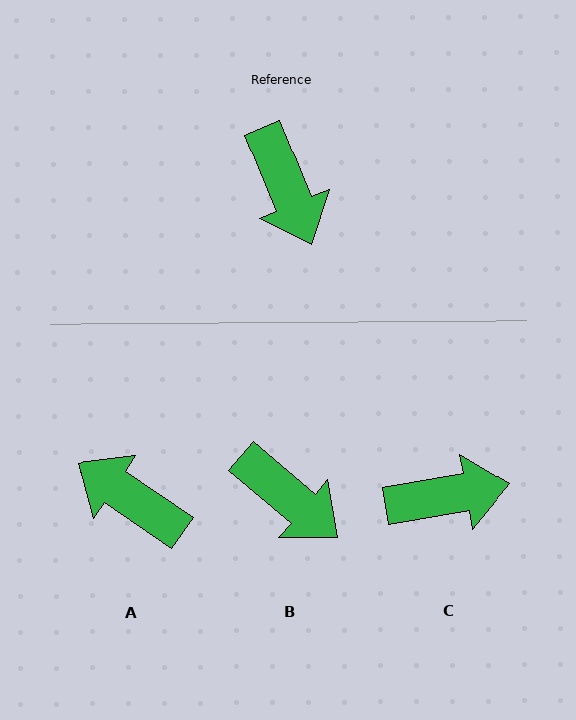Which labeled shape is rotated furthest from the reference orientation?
A, about 147 degrees away.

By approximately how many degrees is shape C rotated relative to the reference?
Approximately 77 degrees counter-clockwise.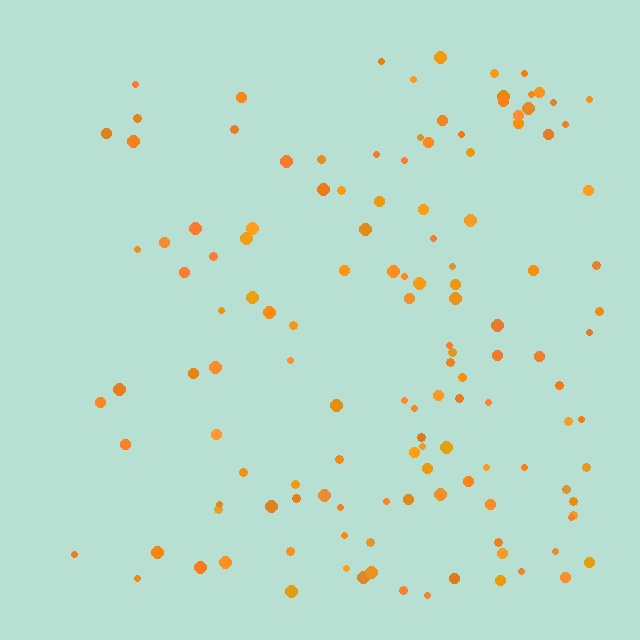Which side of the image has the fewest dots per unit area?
The left.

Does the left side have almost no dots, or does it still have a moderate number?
Still a moderate number, just noticeably fewer than the right.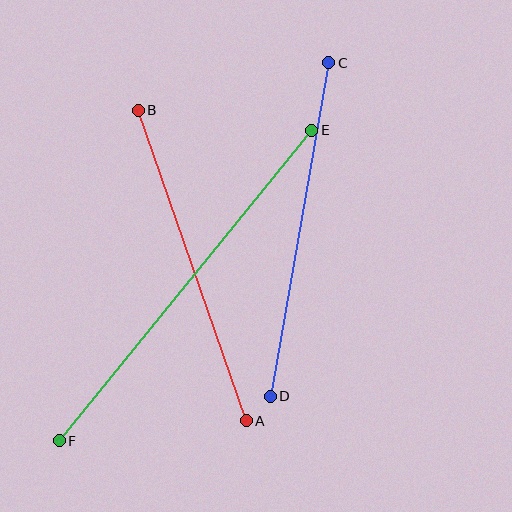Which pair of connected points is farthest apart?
Points E and F are farthest apart.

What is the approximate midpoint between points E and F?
The midpoint is at approximately (185, 286) pixels.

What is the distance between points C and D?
The distance is approximately 338 pixels.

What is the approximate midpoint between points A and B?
The midpoint is at approximately (192, 266) pixels.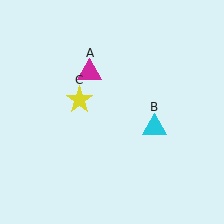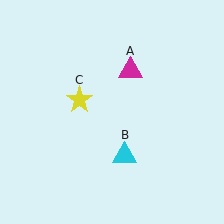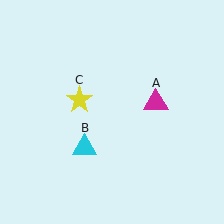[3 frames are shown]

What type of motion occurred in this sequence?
The magenta triangle (object A), cyan triangle (object B) rotated clockwise around the center of the scene.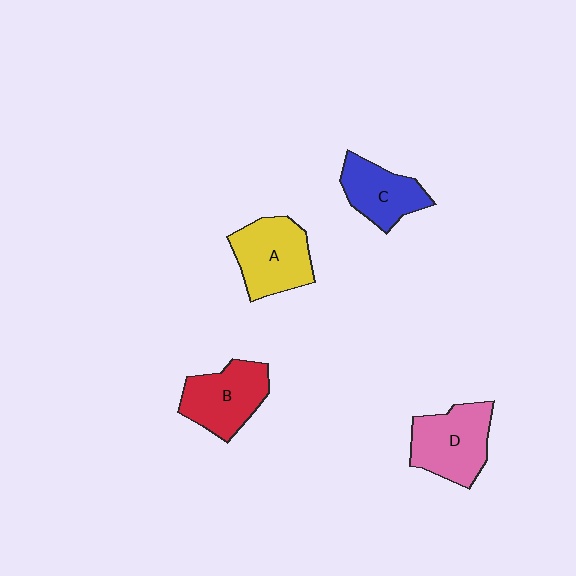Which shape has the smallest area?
Shape C (blue).